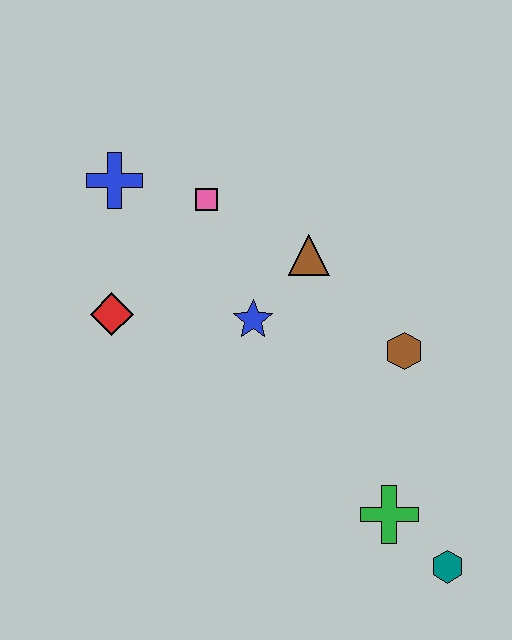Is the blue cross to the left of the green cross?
Yes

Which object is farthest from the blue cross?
The teal hexagon is farthest from the blue cross.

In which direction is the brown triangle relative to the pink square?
The brown triangle is to the right of the pink square.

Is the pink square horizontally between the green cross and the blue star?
No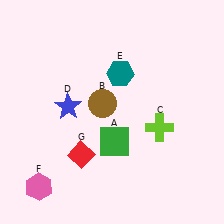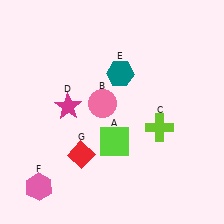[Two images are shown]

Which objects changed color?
A changed from green to lime. B changed from brown to pink. D changed from blue to magenta.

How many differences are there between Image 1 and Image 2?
There are 3 differences between the two images.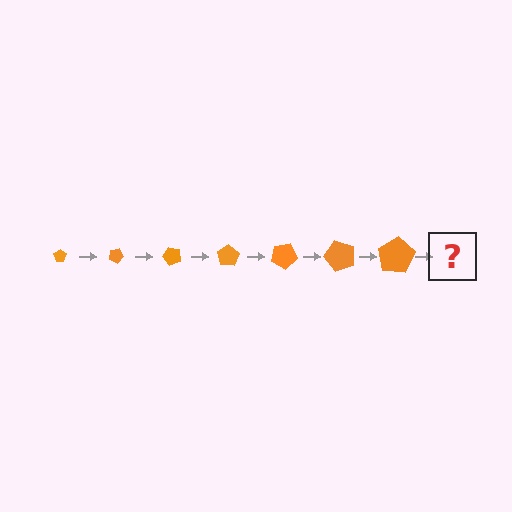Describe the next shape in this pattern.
It should be a pentagon, larger than the previous one and rotated 175 degrees from the start.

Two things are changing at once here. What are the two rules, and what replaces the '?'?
The two rules are that the pentagon grows larger each step and it rotates 25 degrees each step. The '?' should be a pentagon, larger than the previous one and rotated 175 degrees from the start.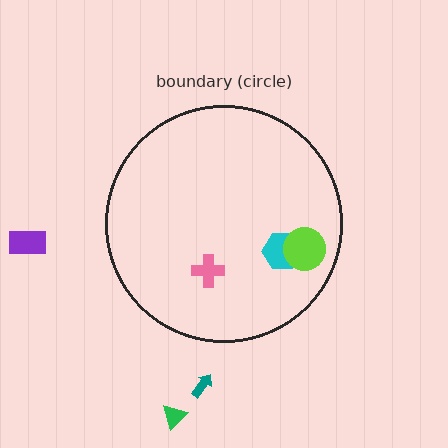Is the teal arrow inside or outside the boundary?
Outside.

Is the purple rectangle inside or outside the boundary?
Outside.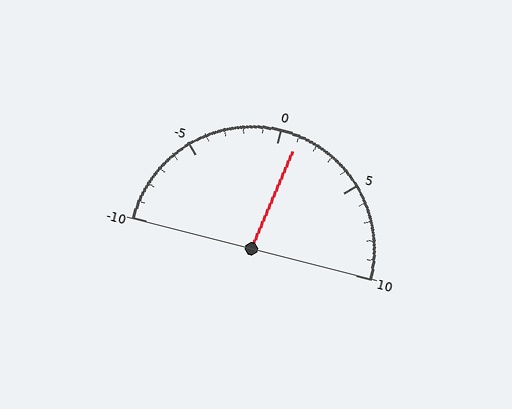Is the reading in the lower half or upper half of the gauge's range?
The reading is in the upper half of the range (-10 to 10).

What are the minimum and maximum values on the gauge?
The gauge ranges from -10 to 10.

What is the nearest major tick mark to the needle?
The nearest major tick mark is 0.